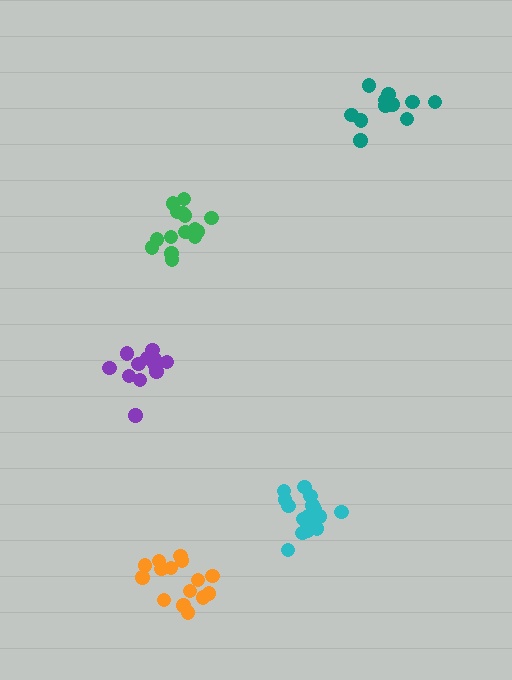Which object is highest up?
The teal cluster is topmost.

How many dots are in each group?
Group 1: 13 dots, Group 2: 17 dots, Group 3: 15 dots, Group 4: 15 dots, Group 5: 12 dots (72 total).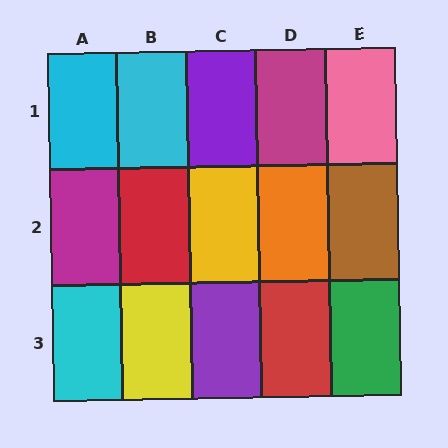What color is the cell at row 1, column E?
Pink.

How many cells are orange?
1 cell is orange.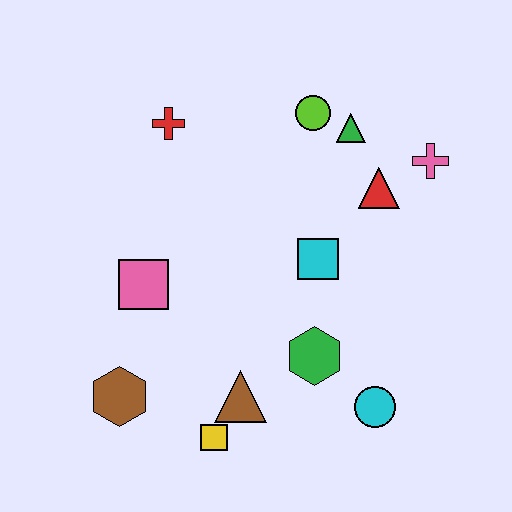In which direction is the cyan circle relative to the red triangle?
The cyan circle is below the red triangle.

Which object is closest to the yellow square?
The brown triangle is closest to the yellow square.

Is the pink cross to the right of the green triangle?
Yes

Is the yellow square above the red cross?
No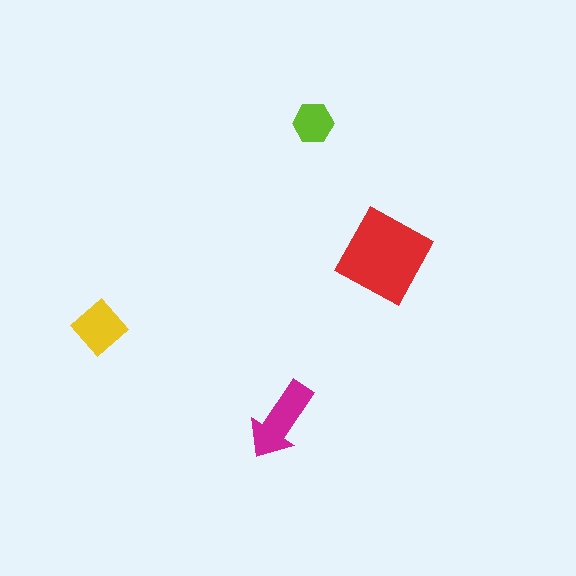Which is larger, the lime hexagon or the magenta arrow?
The magenta arrow.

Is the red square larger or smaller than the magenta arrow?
Larger.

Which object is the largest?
The red square.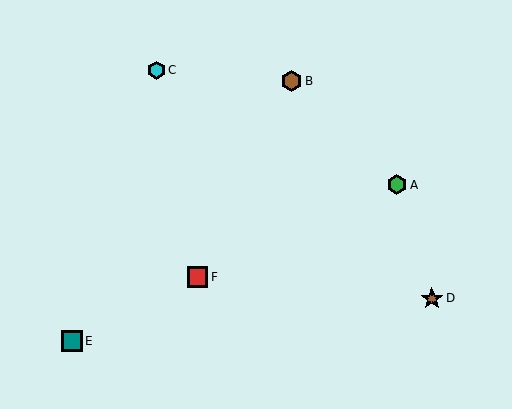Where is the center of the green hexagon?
The center of the green hexagon is at (397, 185).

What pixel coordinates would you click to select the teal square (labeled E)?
Click at (72, 341) to select the teal square E.